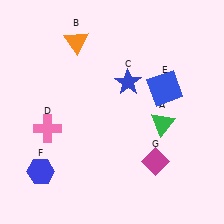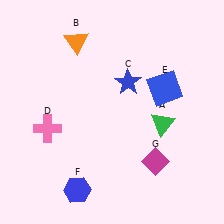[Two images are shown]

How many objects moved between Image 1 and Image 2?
1 object moved between the two images.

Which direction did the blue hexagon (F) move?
The blue hexagon (F) moved right.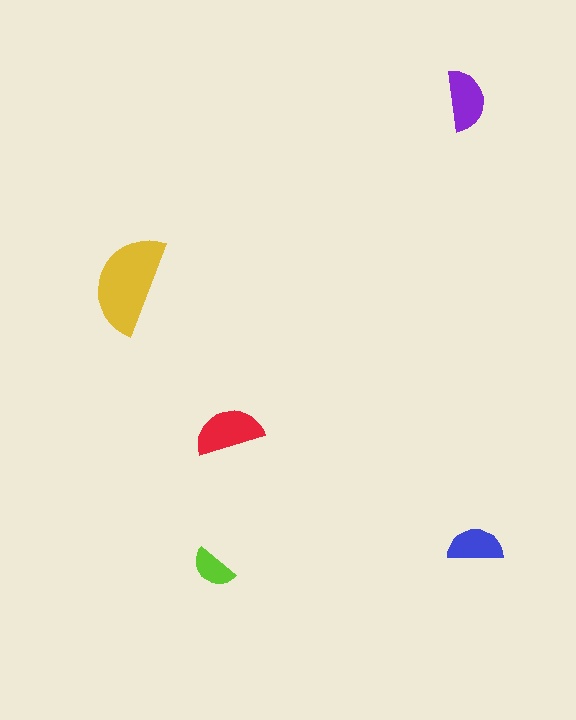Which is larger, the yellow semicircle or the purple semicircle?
The yellow one.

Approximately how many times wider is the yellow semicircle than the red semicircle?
About 1.5 times wider.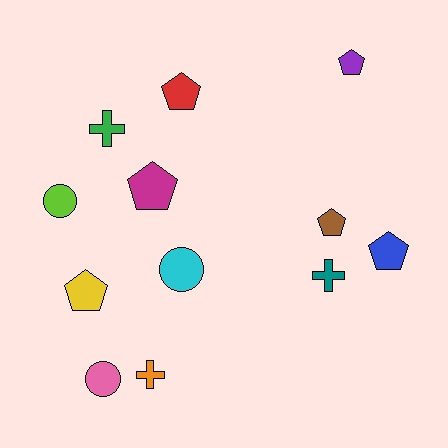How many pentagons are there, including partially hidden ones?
There are 6 pentagons.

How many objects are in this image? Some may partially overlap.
There are 12 objects.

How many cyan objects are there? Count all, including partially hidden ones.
There is 1 cyan object.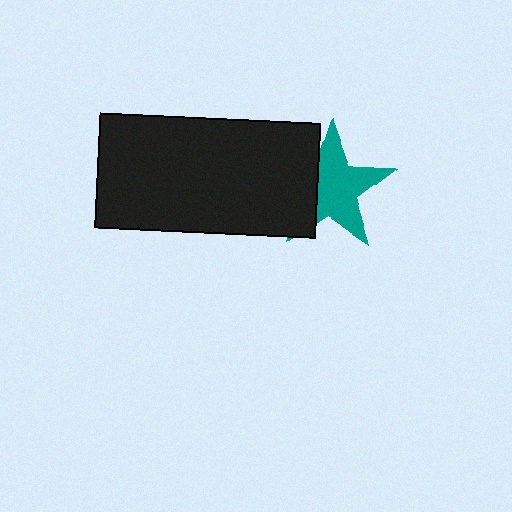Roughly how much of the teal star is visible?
Most of it is visible (roughly 67%).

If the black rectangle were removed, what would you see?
You would see the complete teal star.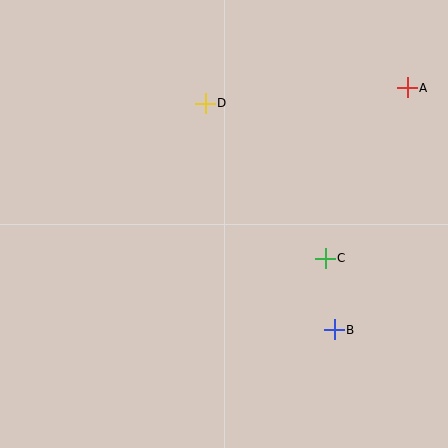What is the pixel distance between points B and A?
The distance between B and A is 253 pixels.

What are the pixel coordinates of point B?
Point B is at (334, 330).